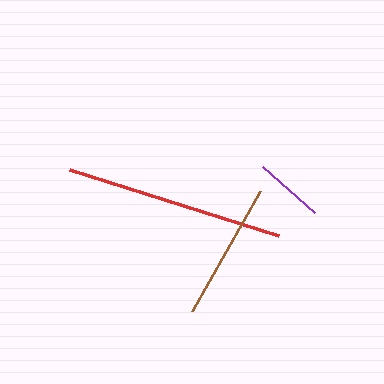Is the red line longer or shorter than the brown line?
The red line is longer than the brown line.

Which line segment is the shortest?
The purple line is the shortest at approximately 69 pixels.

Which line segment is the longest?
The red line is the longest at approximately 219 pixels.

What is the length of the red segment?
The red segment is approximately 219 pixels long.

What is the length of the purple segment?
The purple segment is approximately 69 pixels long.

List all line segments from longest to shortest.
From longest to shortest: red, brown, purple.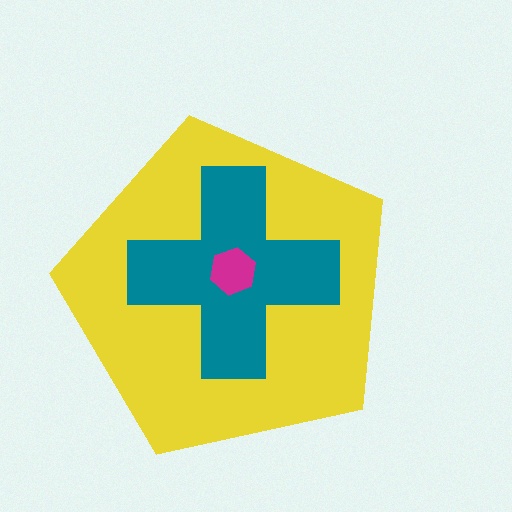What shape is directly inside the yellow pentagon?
The teal cross.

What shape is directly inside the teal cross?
The magenta hexagon.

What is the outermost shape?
The yellow pentagon.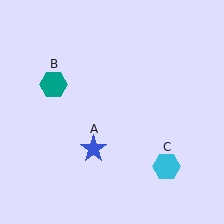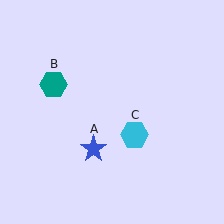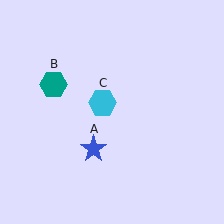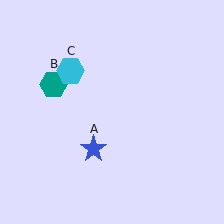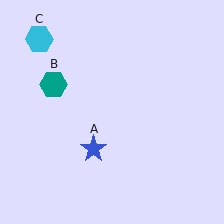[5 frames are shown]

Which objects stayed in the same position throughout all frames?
Blue star (object A) and teal hexagon (object B) remained stationary.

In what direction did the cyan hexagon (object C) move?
The cyan hexagon (object C) moved up and to the left.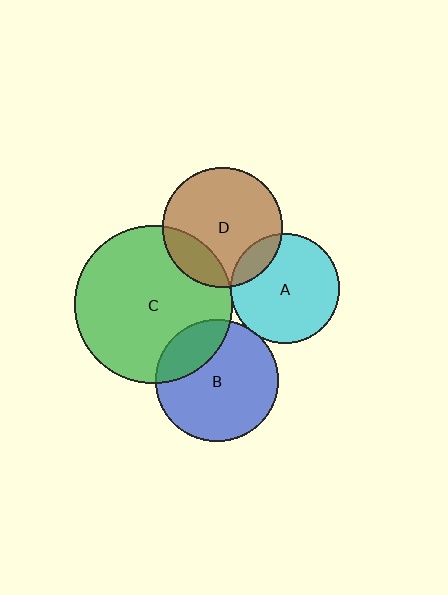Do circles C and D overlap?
Yes.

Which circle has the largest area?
Circle C (green).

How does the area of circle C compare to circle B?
Approximately 1.7 times.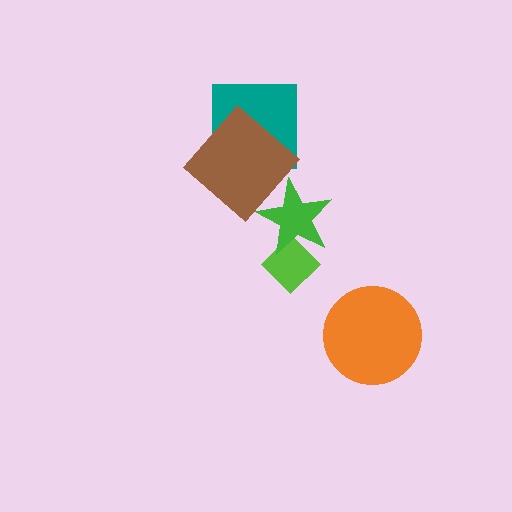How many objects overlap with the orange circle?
0 objects overlap with the orange circle.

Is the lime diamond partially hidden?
Yes, it is partially covered by another shape.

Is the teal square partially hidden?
Yes, it is partially covered by another shape.